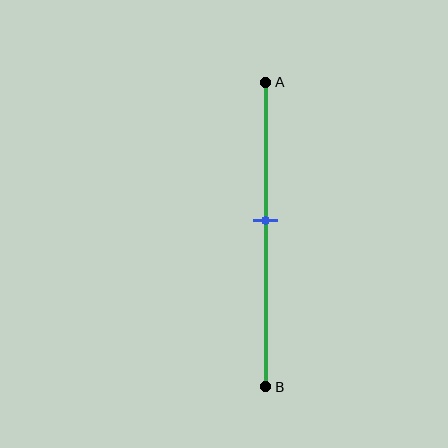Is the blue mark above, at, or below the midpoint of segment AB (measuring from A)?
The blue mark is above the midpoint of segment AB.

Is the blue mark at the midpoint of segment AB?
No, the mark is at about 45% from A, not at the 50% midpoint.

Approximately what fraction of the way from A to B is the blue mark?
The blue mark is approximately 45% of the way from A to B.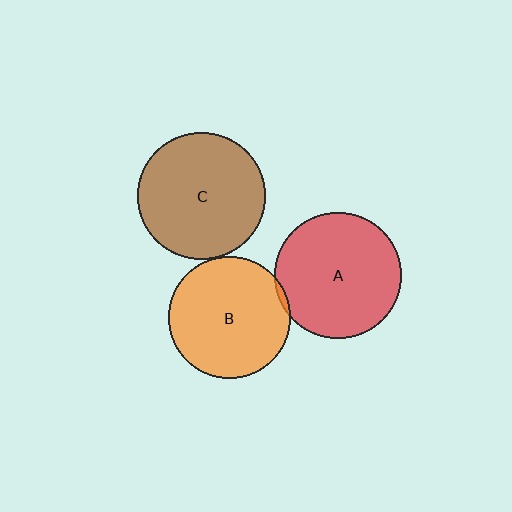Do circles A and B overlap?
Yes.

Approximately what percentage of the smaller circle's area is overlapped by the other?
Approximately 5%.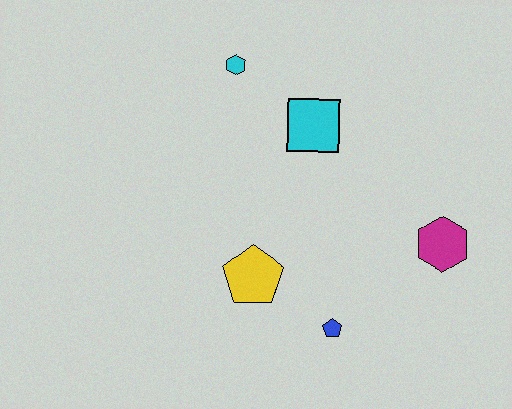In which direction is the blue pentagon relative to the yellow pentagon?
The blue pentagon is to the right of the yellow pentagon.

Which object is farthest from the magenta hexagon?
The cyan hexagon is farthest from the magenta hexagon.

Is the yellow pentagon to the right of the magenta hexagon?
No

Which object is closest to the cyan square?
The cyan hexagon is closest to the cyan square.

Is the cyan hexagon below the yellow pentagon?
No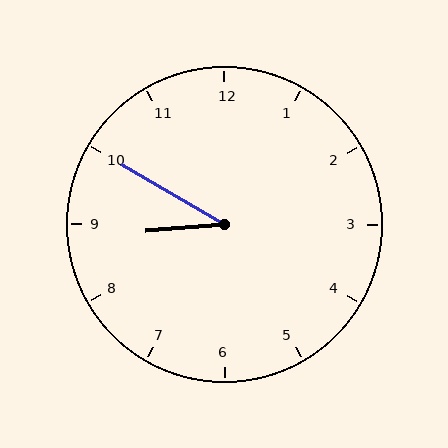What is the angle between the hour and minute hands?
Approximately 35 degrees.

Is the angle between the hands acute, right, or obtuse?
It is acute.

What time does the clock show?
8:50.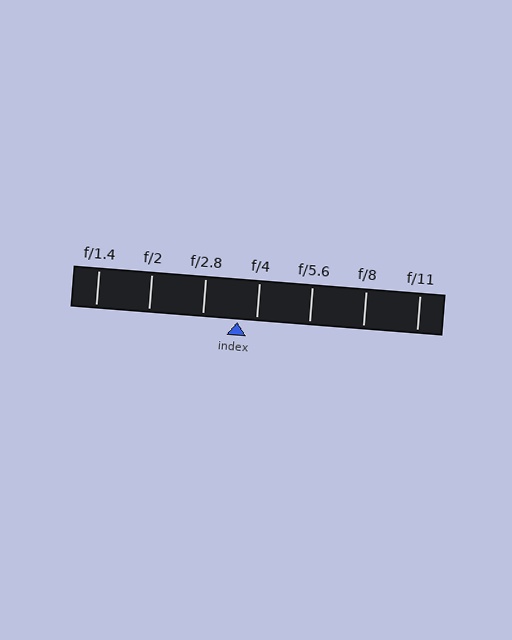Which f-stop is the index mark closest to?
The index mark is closest to f/4.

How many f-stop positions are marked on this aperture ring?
There are 7 f-stop positions marked.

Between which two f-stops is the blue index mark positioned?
The index mark is between f/2.8 and f/4.